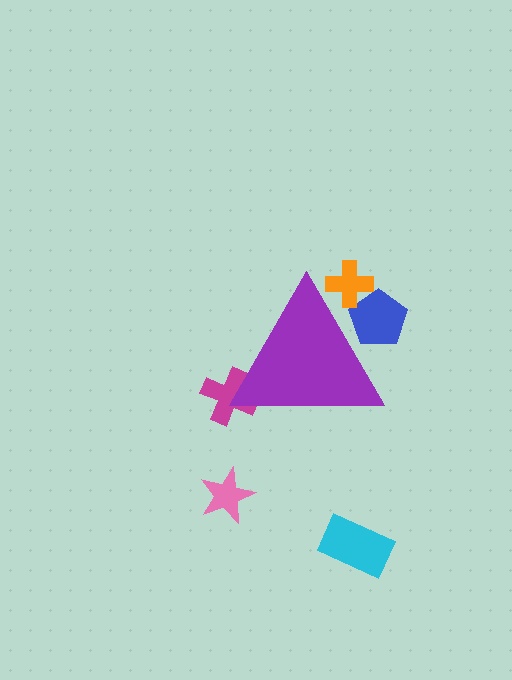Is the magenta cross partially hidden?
Yes, the magenta cross is partially hidden behind the purple triangle.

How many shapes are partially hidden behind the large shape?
3 shapes are partially hidden.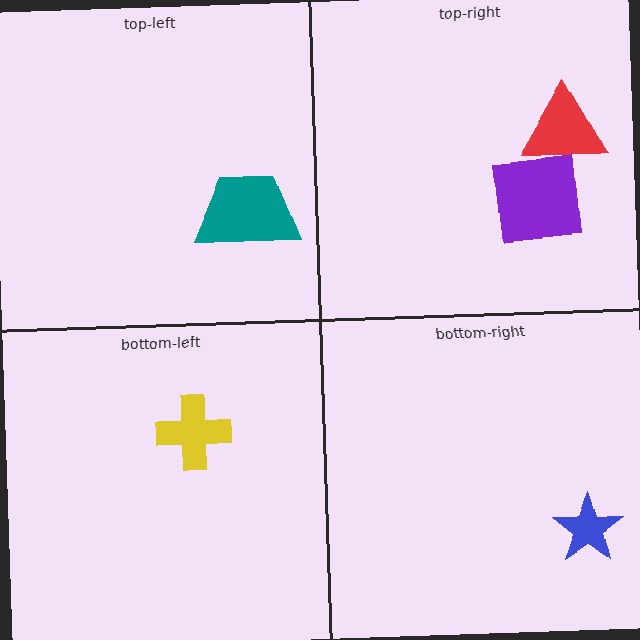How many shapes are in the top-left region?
1.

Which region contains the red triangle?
The top-right region.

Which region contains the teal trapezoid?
The top-left region.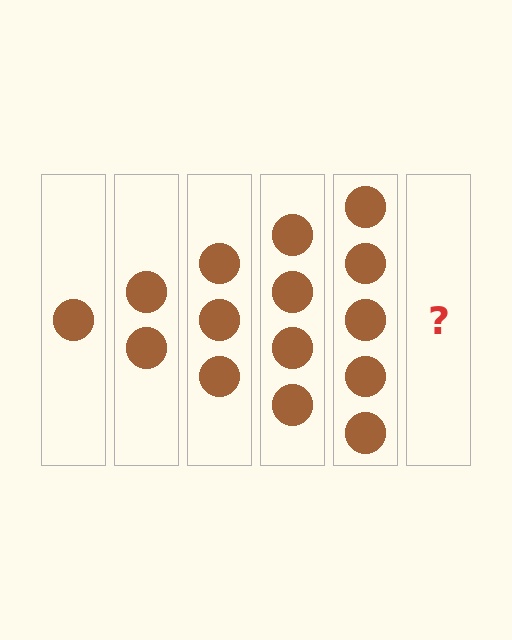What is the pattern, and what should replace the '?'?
The pattern is that each step adds one more circle. The '?' should be 6 circles.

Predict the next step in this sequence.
The next step is 6 circles.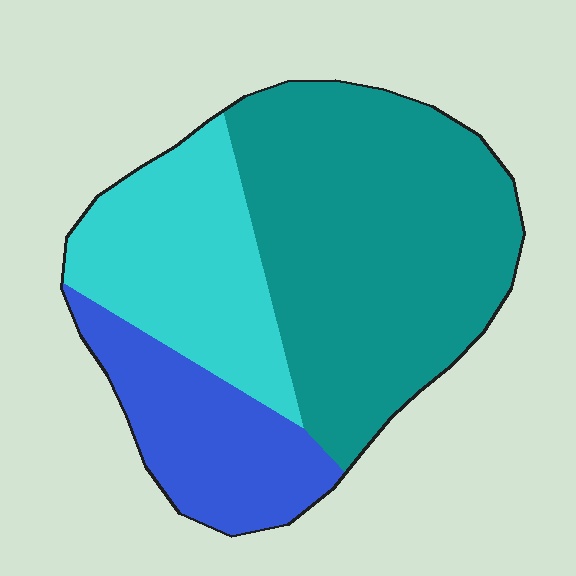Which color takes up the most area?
Teal, at roughly 55%.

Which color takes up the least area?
Blue, at roughly 20%.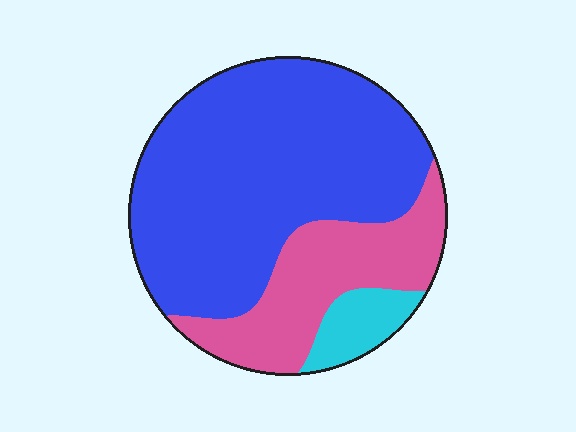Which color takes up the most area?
Blue, at roughly 65%.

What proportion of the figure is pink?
Pink takes up about one quarter (1/4) of the figure.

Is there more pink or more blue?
Blue.